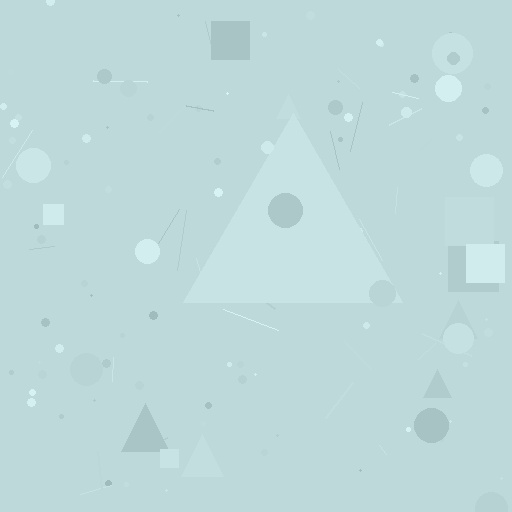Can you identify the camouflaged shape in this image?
The camouflaged shape is a triangle.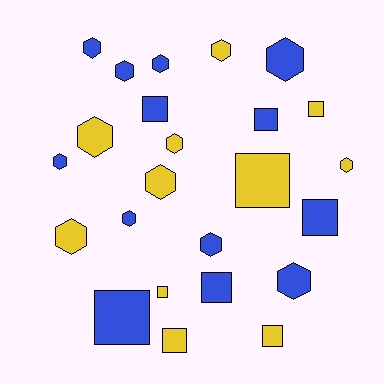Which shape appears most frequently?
Hexagon, with 14 objects.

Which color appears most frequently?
Blue, with 13 objects.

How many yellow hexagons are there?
There are 6 yellow hexagons.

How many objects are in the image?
There are 24 objects.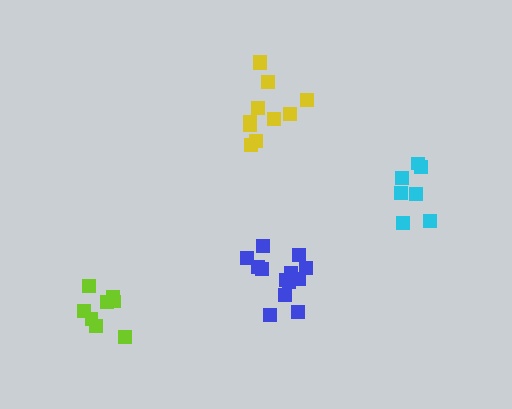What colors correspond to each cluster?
The clusters are colored: yellow, blue, cyan, lime.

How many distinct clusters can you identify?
There are 4 distinct clusters.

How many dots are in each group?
Group 1: 11 dots, Group 2: 13 dots, Group 3: 7 dots, Group 4: 8 dots (39 total).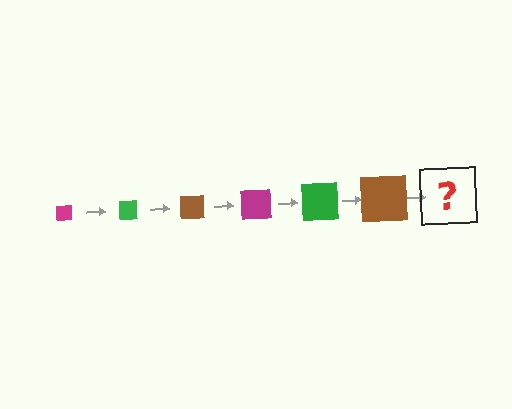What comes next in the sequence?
The next element should be a magenta square, larger than the previous one.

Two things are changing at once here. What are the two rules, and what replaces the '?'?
The two rules are that the square grows larger each step and the color cycles through magenta, green, and brown. The '?' should be a magenta square, larger than the previous one.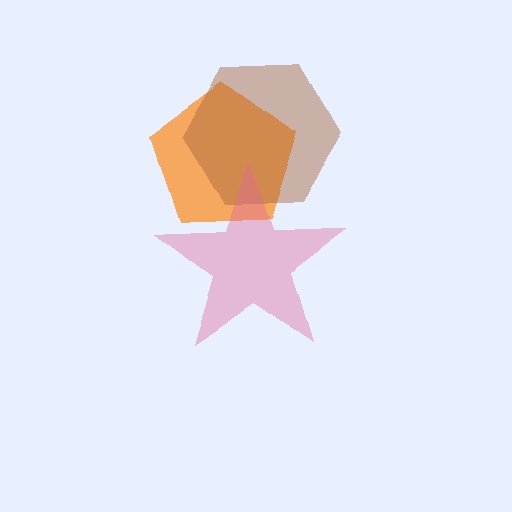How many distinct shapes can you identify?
There are 3 distinct shapes: an orange pentagon, a brown hexagon, a pink star.